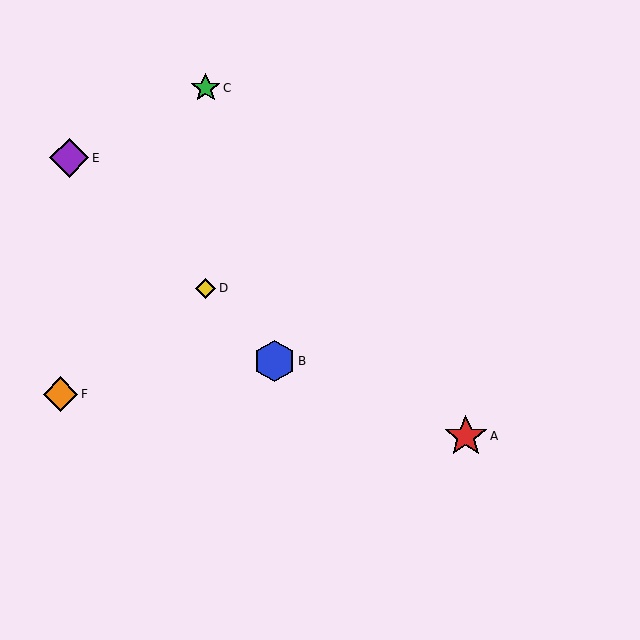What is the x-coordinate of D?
Object D is at x≈206.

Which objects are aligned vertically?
Objects C, D are aligned vertically.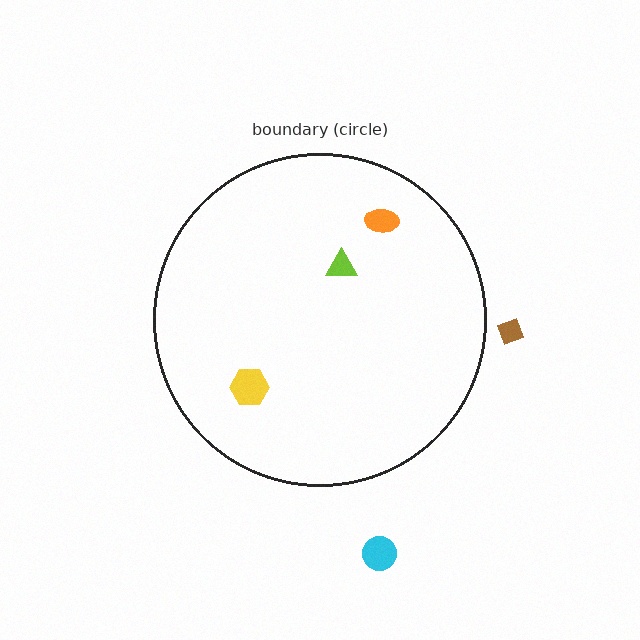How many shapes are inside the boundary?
3 inside, 2 outside.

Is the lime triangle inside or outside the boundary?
Inside.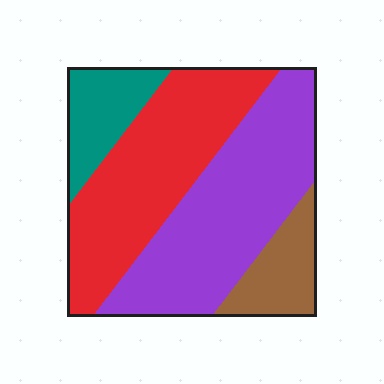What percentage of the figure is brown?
Brown covers roughly 10% of the figure.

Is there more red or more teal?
Red.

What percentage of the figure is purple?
Purple takes up between a third and a half of the figure.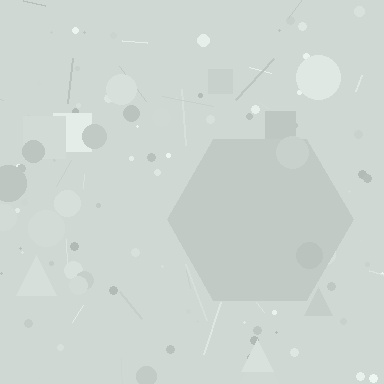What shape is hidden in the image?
A hexagon is hidden in the image.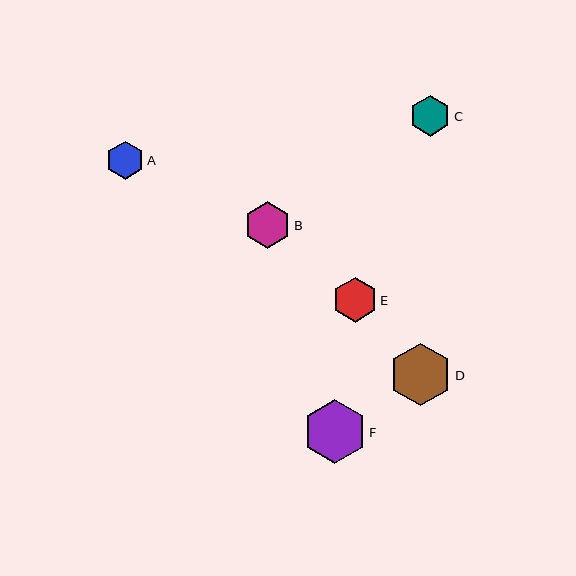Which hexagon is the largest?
Hexagon F is the largest with a size of approximately 63 pixels.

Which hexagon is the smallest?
Hexagon A is the smallest with a size of approximately 38 pixels.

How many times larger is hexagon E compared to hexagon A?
Hexagon E is approximately 1.2 times the size of hexagon A.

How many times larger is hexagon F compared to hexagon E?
Hexagon F is approximately 1.4 times the size of hexagon E.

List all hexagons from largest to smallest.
From largest to smallest: F, D, B, E, C, A.